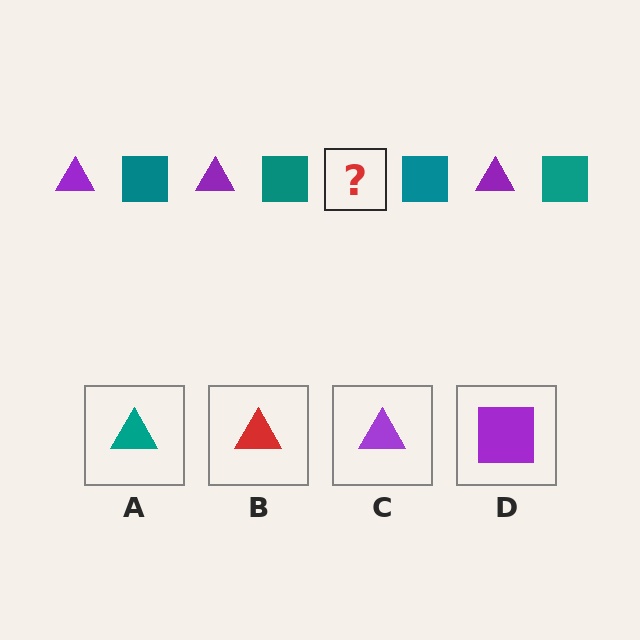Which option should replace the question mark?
Option C.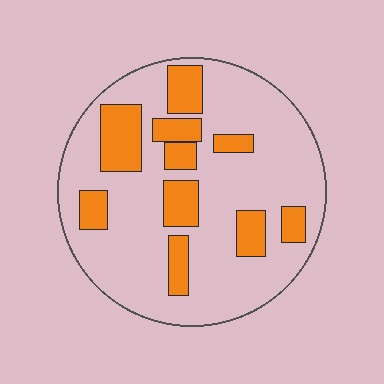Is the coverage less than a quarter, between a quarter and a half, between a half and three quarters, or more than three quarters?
Less than a quarter.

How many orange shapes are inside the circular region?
10.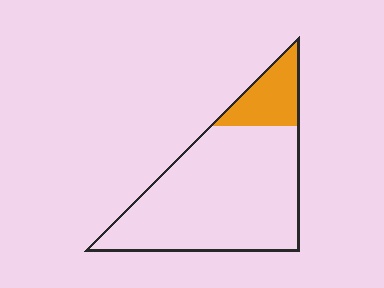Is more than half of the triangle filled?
No.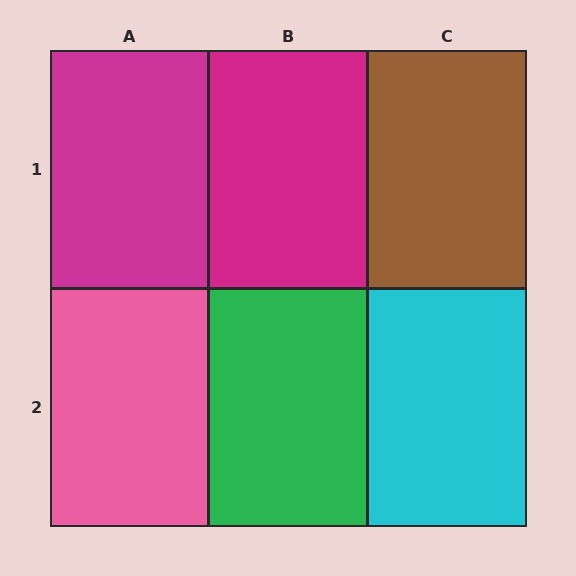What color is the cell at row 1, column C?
Brown.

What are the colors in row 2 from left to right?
Pink, green, cyan.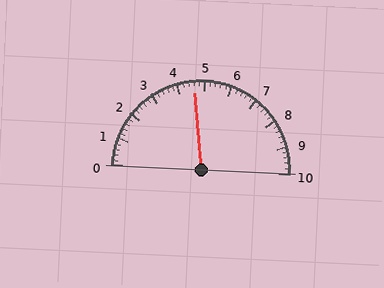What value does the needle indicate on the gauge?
The needle indicates approximately 4.6.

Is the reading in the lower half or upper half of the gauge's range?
The reading is in the lower half of the range (0 to 10).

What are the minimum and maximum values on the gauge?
The gauge ranges from 0 to 10.